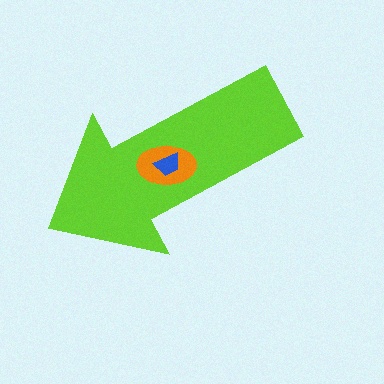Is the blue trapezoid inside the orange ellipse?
Yes.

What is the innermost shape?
The blue trapezoid.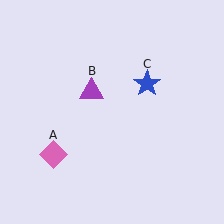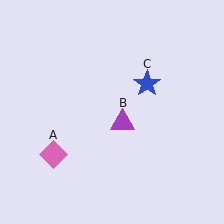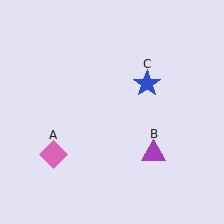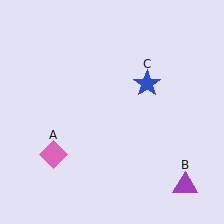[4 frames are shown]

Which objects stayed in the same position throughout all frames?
Pink diamond (object A) and blue star (object C) remained stationary.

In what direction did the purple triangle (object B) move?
The purple triangle (object B) moved down and to the right.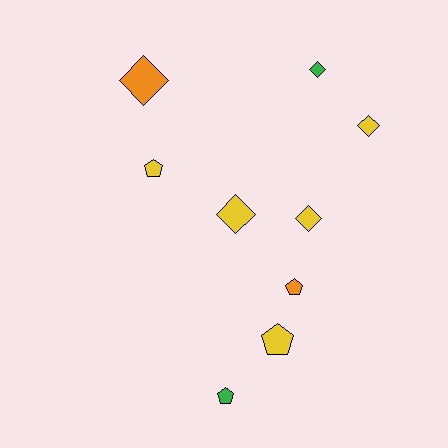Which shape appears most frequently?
Diamond, with 5 objects.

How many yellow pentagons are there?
There are 2 yellow pentagons.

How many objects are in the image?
There are 9 objects.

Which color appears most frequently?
Yellow, with 5 objects.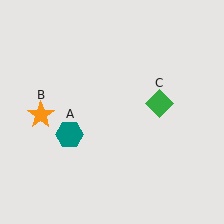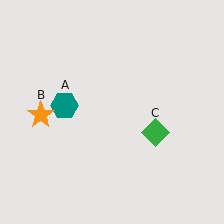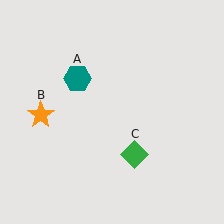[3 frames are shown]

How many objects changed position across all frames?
2 objects changed position: teal hexagon (object A), green diamond (object C).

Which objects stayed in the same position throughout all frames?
Orange star (object B) remained stationary.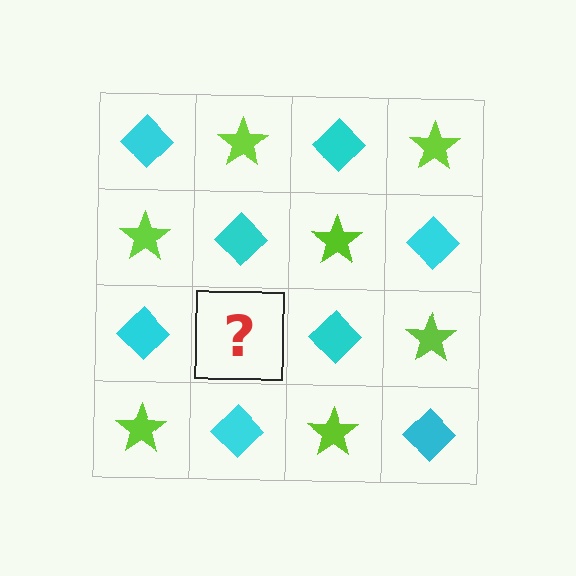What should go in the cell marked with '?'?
The missing cell should contain a lime star.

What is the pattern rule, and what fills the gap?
The rule is that it alternates cyan diamond and lime star in a checkerboard pattern. The gap should be filled with a lime star.